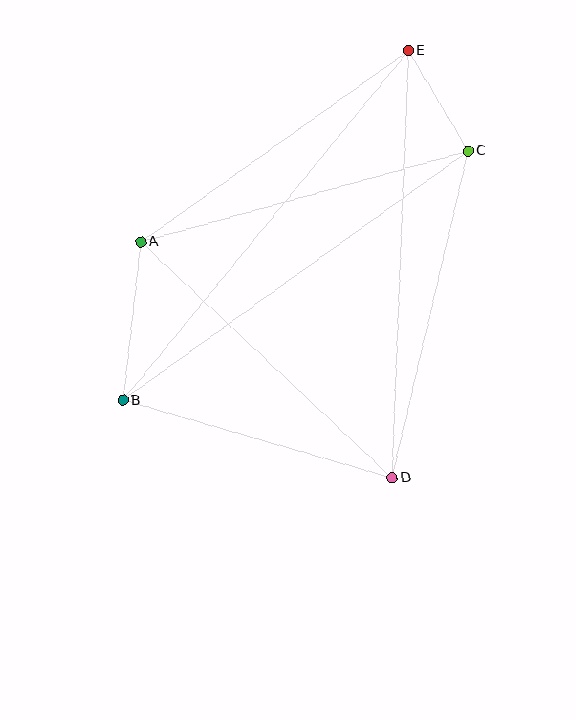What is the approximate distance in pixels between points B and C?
The distance between B and C is approximately 426 pixels.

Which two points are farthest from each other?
Points B and E are farthest from each other.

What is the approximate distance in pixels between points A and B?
The distance between A and B is approximately 160 pixels.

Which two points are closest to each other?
Points C and E are closest to each other.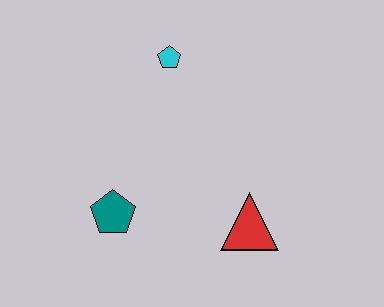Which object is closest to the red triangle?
The teal pentagon is closest to the red triangle.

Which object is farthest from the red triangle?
The cyan pentagon is farthest from the red triangle.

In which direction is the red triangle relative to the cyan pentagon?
The red triangle is below the cyan pentagon.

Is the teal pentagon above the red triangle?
Yes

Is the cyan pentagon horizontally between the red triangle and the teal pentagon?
Yes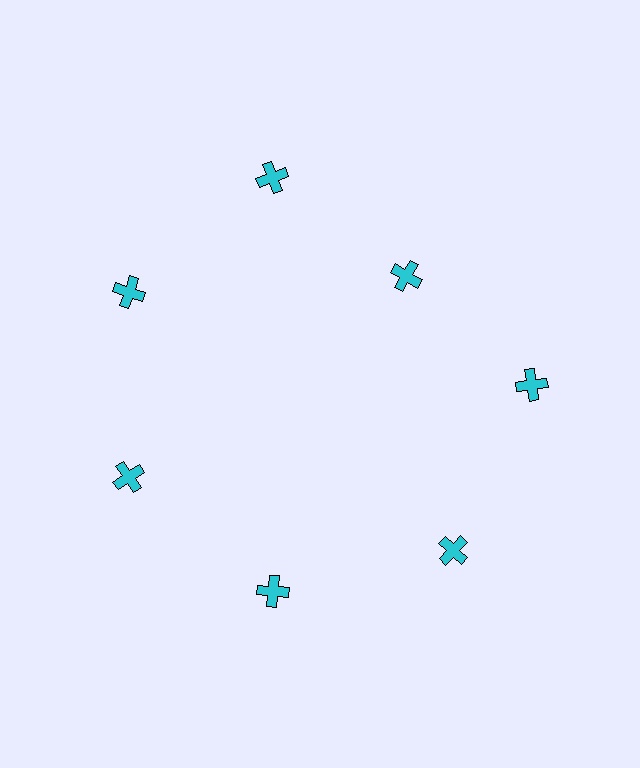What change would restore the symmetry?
The symmetry would be restored by moving it outward, back onto the ring so that all 7 crosses sit at equal angles and equal distance from the center.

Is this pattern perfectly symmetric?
No. The 7 cyan crosses are arranged in a ring, but one element near the 1 o'clock position is pulled inward toward the center, breaking the 7-fold rotational symmetry.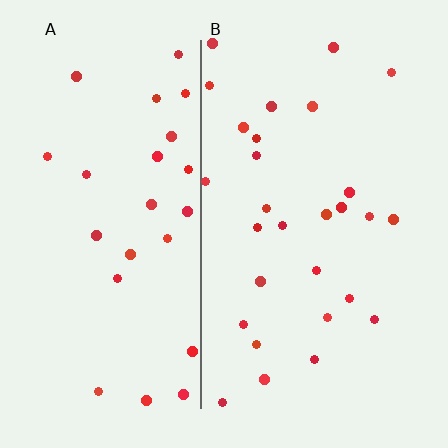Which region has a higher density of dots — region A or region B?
B (the right).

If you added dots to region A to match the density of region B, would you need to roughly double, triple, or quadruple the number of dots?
Approximately double.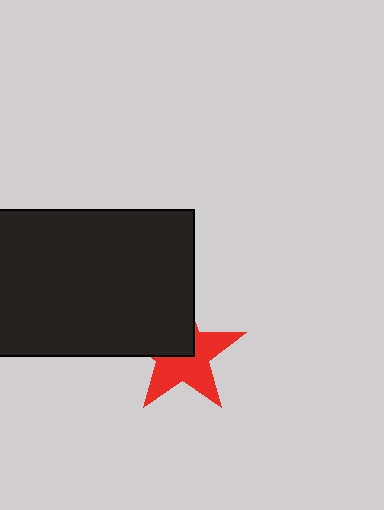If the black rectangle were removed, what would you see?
You would see the complete red star.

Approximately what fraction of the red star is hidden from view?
Roughly 43% of the red star is hidden behind the black rectangle.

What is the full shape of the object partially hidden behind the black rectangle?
The partially hidden object is a red star.